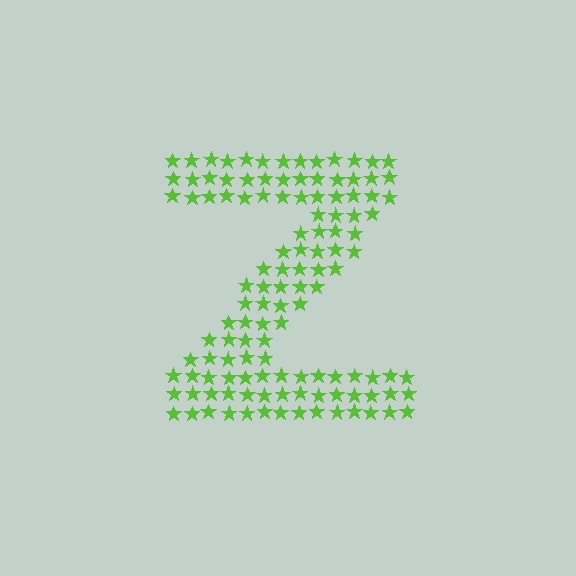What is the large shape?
The large shape is the letter Z.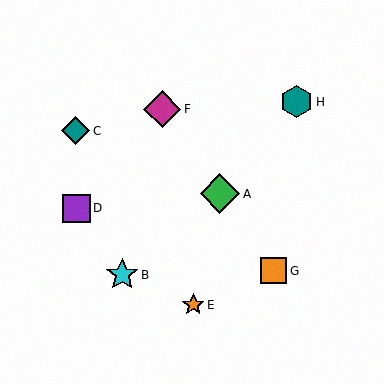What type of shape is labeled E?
Shape E is an orange star.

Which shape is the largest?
The green diamond (labeled A) is the largest.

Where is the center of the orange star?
The center of the orange star is at (193, 305).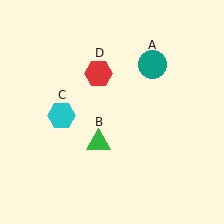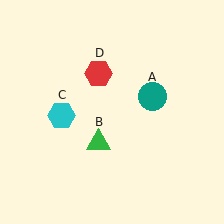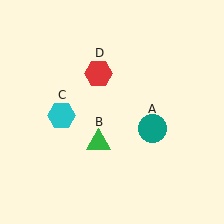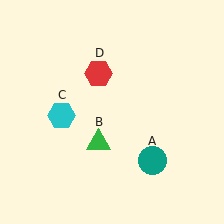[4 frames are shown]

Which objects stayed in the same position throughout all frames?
Green triangle (object B) and cyan hexagon (object C) and red hexagon (object D) remained stationary.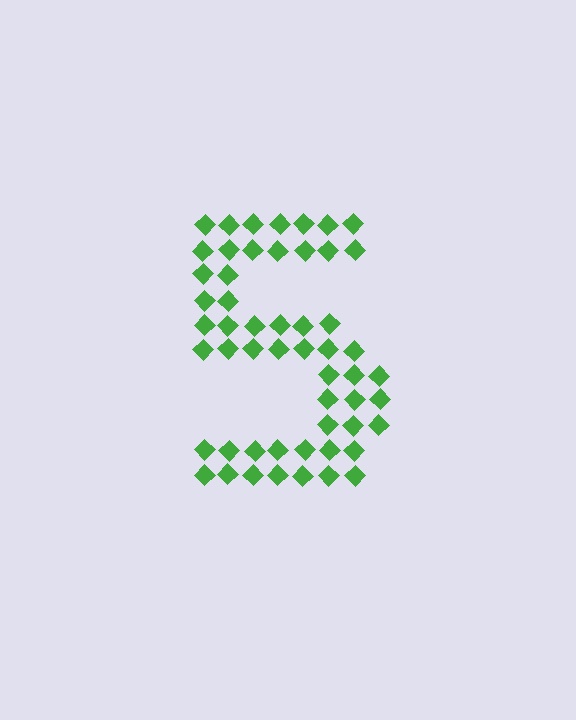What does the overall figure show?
The overall figure shows the digit 5.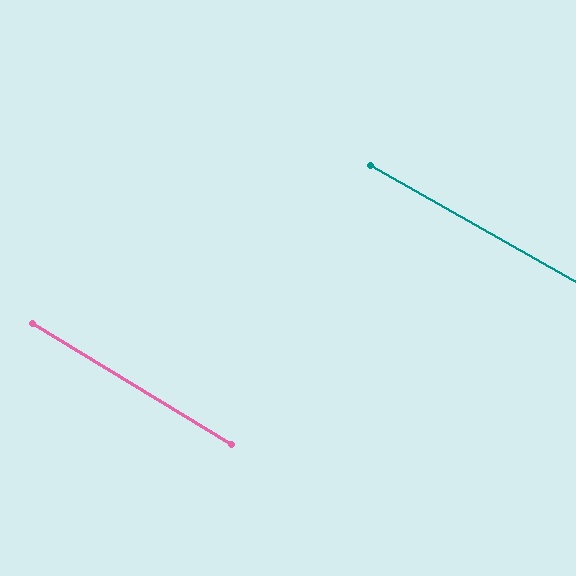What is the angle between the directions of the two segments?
Approximately 2 degrees.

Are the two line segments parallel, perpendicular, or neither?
Parallel — their directions differ by only 1.8°.